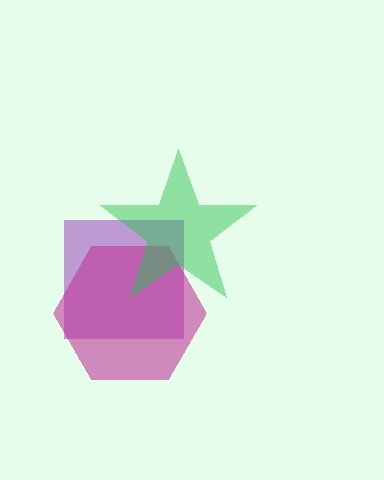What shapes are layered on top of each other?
The layered shapes are: a purple square, a magenta hexagon, a green star.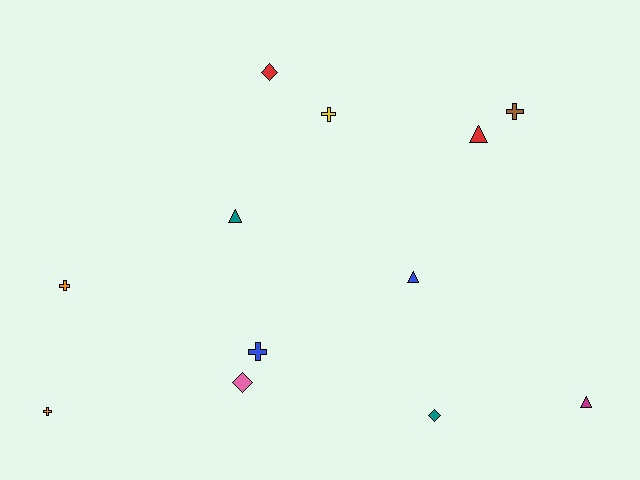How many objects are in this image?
There are 12 objects.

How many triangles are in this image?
There are 4 triangles.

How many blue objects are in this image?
There are 2 blue objects.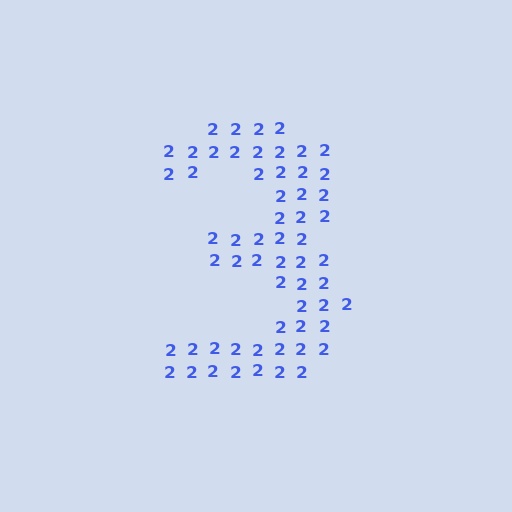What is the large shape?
The large shape is the digit 3.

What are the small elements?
The small elements are digit 2's.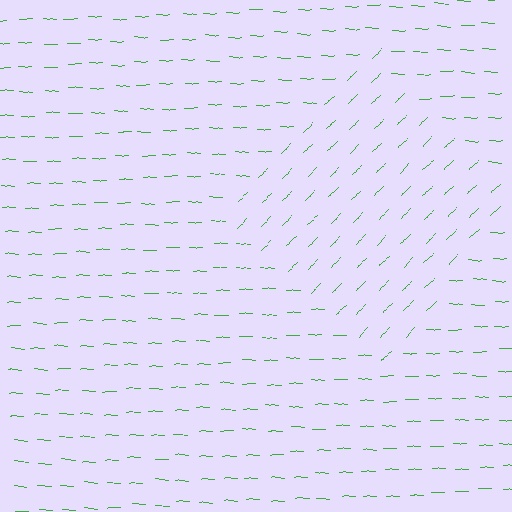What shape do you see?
I see a diamond.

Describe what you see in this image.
The image is filled with small green line segments. A diamond region in the image has lines oriented differently from the surrounding lines, creating a visible texture boundary.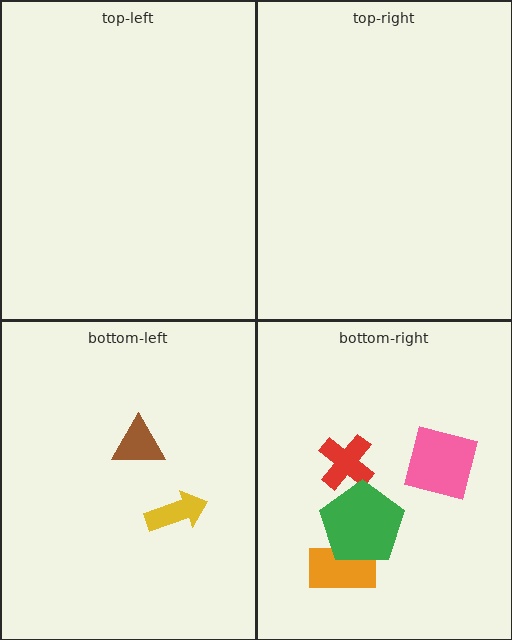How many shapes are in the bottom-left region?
2.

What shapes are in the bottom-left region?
The yellow arrow, the brown triangle.